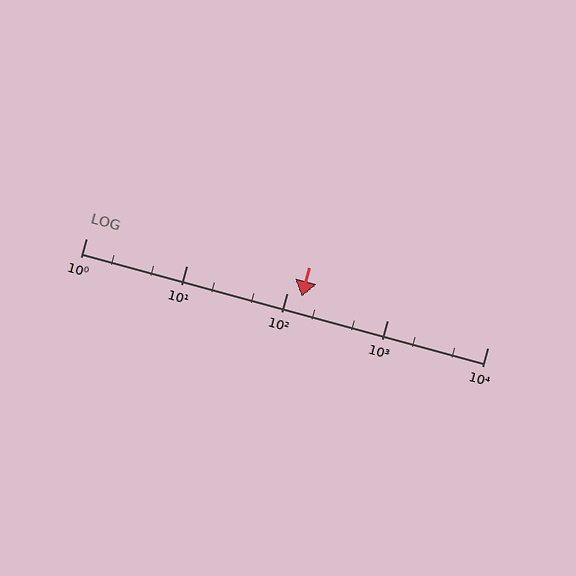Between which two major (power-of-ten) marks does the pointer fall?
The pointer is between 100 and 1000.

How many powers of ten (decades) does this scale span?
The scale spans 4 decades, from 1 to 10000.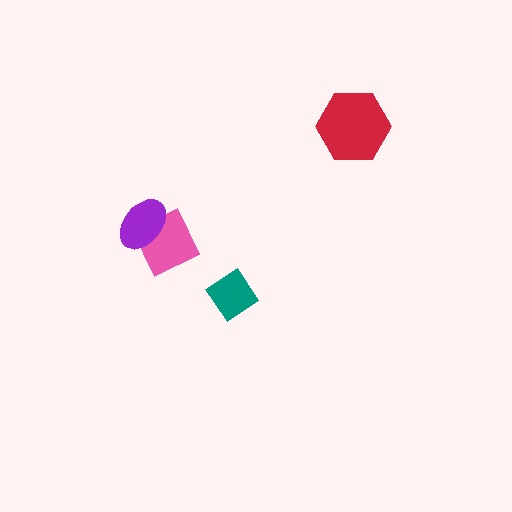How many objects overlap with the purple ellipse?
1 object overlaps with the purple ellipse.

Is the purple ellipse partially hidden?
No, no other shape covers it.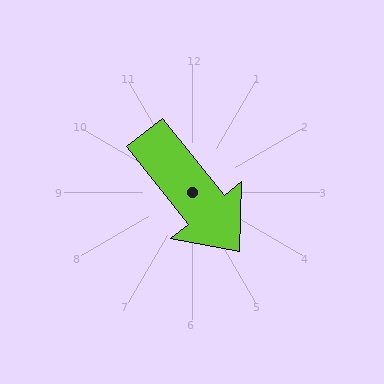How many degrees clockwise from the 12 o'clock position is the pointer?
Approximately 141 degrees.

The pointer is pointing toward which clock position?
Roughly 5 o'clock.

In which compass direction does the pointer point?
Southeast.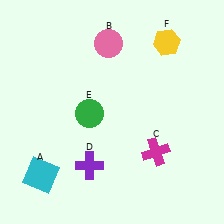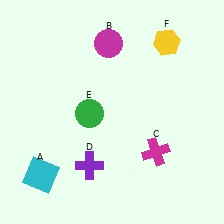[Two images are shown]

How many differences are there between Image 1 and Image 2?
There is 1 difference between the two images.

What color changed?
The circle (B) changed from pink in Image 1 to magenta in Image 2.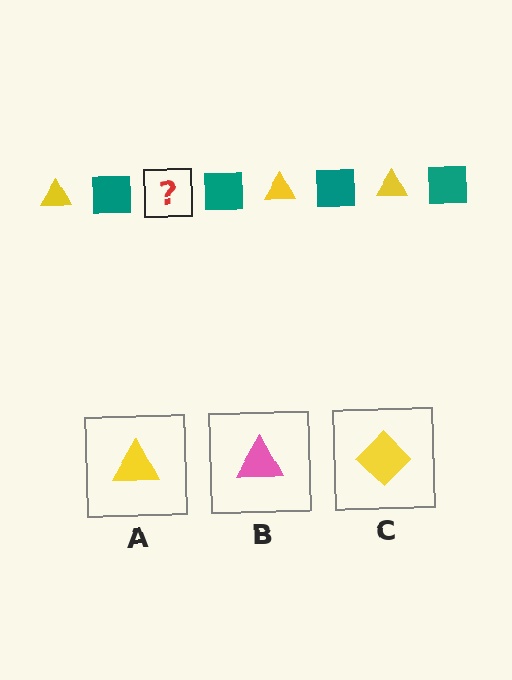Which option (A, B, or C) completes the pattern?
A.